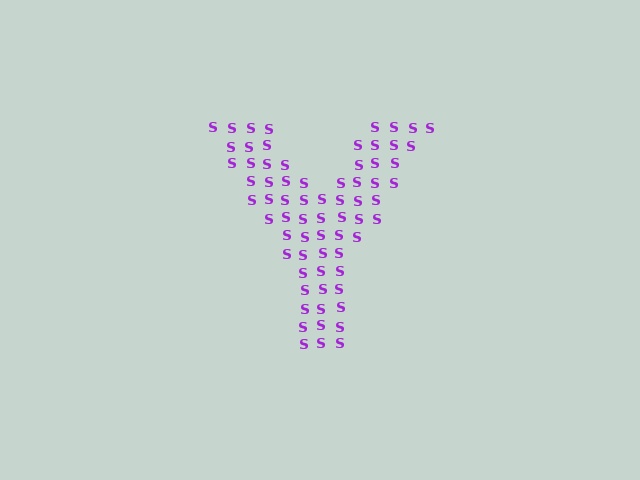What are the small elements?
The small elements are letter S's.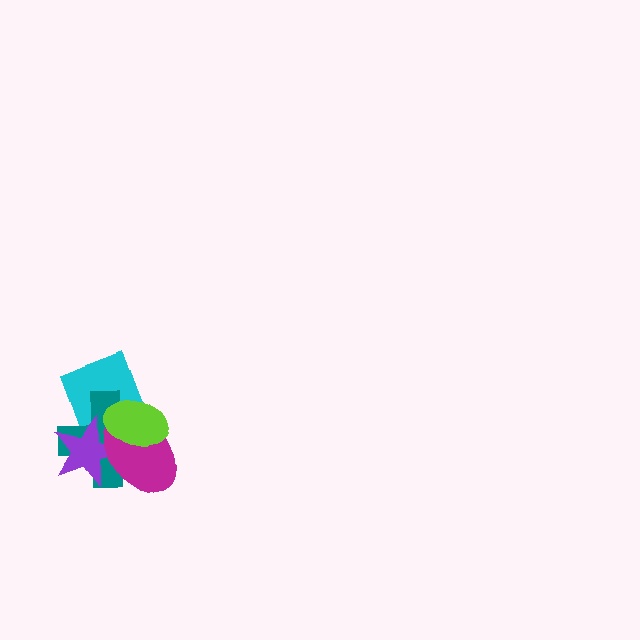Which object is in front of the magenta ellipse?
The lime ellipse is in front of the magenta ellipse.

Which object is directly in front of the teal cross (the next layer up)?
The purple star is directly in front of the teal cross.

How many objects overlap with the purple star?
4 objects overlap with the purple star.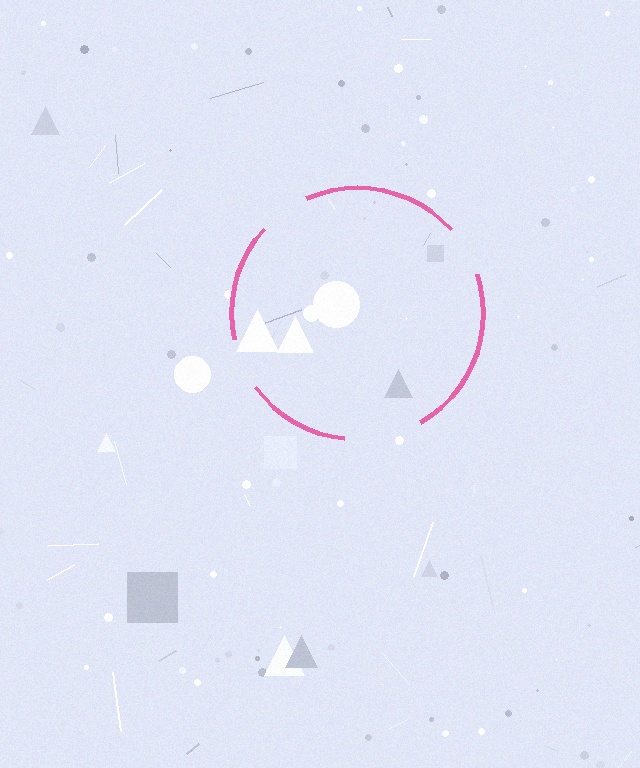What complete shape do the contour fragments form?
The contour fragments form a circle.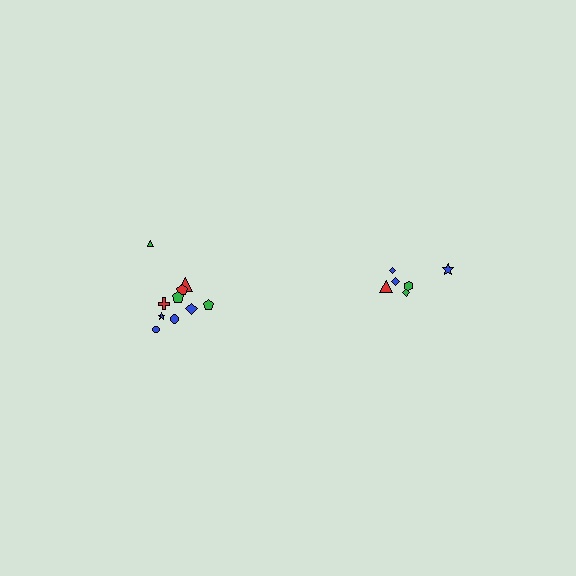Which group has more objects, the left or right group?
The left group.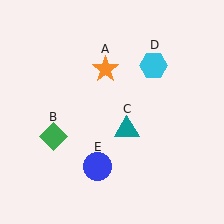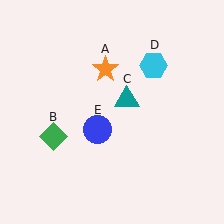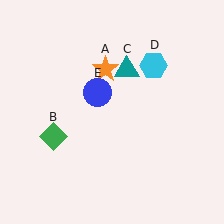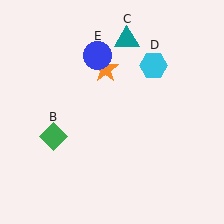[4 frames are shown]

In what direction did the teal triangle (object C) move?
The teal triangle (object C) moved up.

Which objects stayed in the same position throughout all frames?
Orange star (object A) and green diamond (object B) and cyan hexagon (object D) remained stationary.